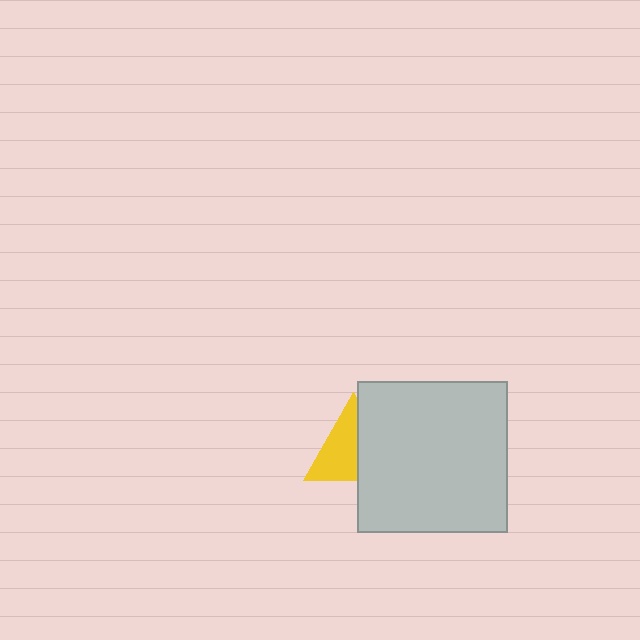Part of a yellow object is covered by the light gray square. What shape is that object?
It is a triangle.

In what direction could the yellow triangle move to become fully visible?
The yellow triangle could move left. That would shift it out from behind the light gray square entirely.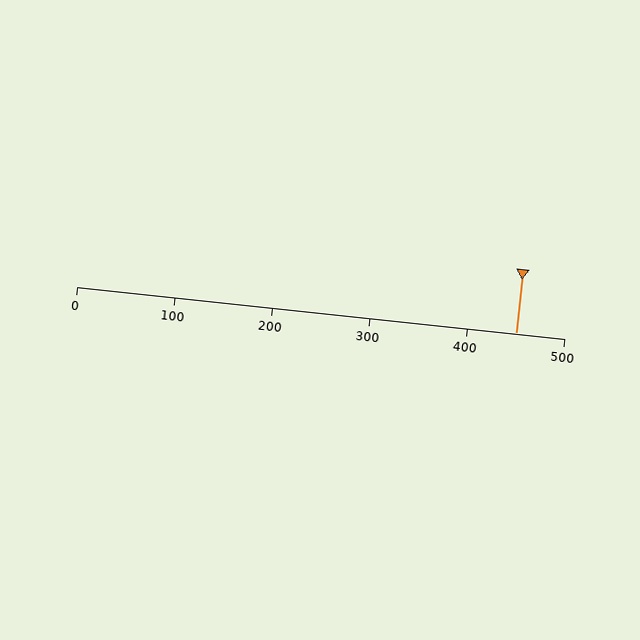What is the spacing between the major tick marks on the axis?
The major ticks are spaced 100 apart.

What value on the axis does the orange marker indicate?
The marker indicates approximately 450.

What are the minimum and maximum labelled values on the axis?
The axis runs from 0 to 500.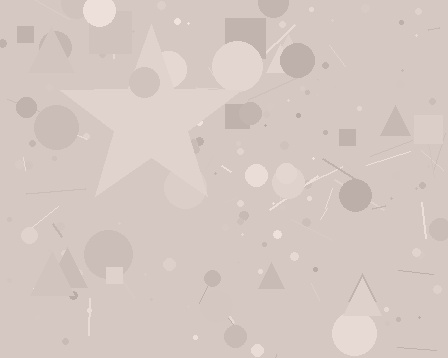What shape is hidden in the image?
A star is hidden in the image.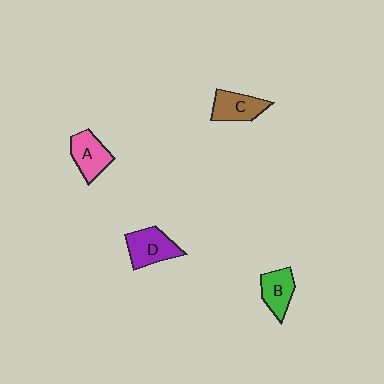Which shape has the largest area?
Shape D (purple).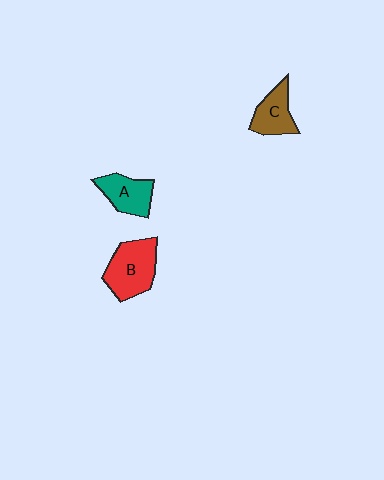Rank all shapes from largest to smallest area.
From largest to smallest: B (red), A (teal), C (brown).